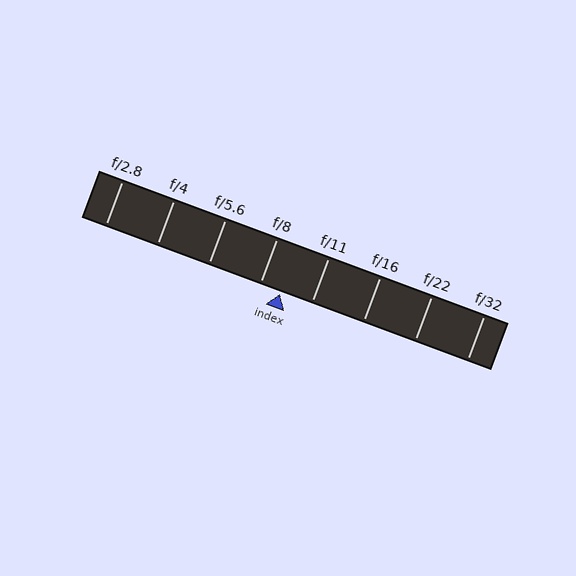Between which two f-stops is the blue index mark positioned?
The index mark is between f/8 and f/11.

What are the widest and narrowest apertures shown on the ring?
The widest aperture shown is f/2.8 and the narrowest is f/32.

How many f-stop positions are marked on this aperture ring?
There are 8 f-stop positions marked.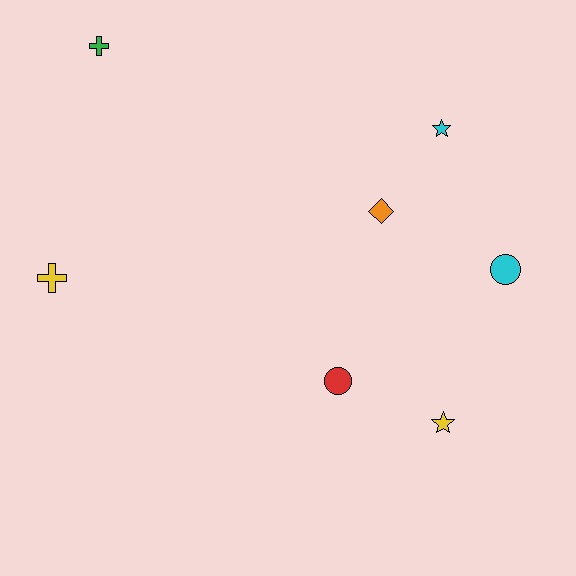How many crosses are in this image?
There are 2 crosses.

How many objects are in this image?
There are 7 objects.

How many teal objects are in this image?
There are no teal objects.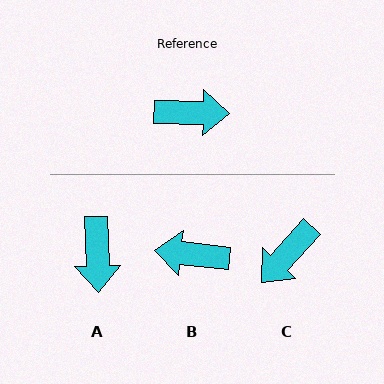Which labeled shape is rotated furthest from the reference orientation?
B, about 175 degrees away.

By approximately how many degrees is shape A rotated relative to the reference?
Approximately 87 degrees clockwise.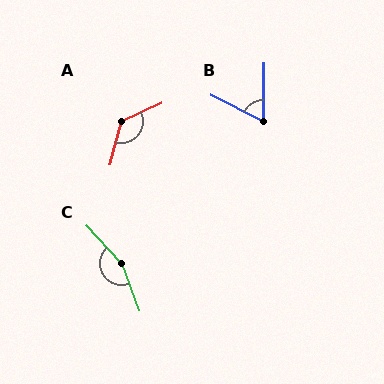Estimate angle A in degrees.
Approximately 130 degrees.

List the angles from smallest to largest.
B (64°), A (130°), C (157°).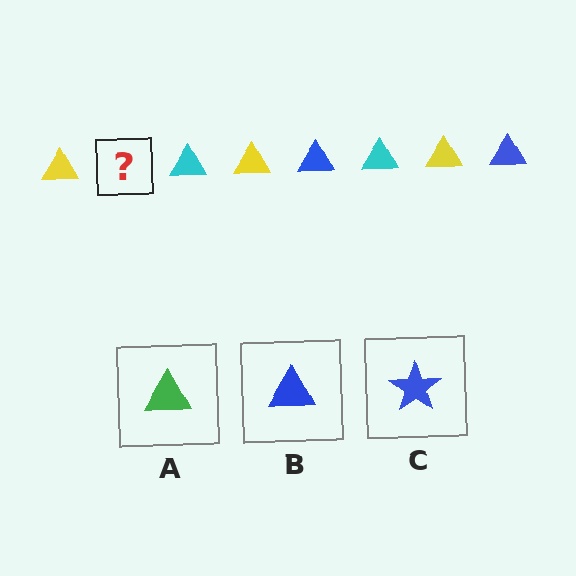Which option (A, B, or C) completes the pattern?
B.